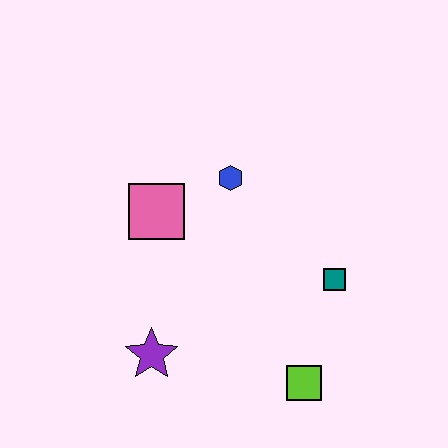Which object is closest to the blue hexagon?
The pink square is closest to the blue hexagon.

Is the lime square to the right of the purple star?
Yes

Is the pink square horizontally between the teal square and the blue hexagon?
No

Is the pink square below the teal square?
No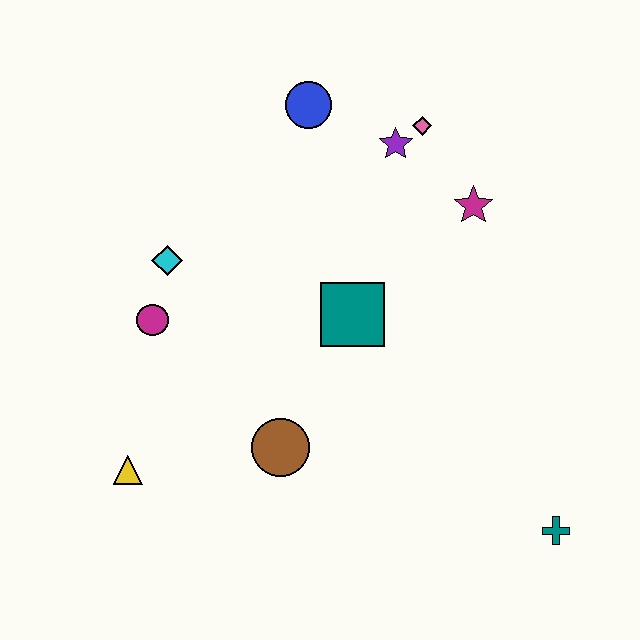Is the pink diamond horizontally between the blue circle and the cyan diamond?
No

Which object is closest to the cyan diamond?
The magenta circle is closest to the cyan diamond.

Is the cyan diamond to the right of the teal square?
No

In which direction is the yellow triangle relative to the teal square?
The yellow triangle is to the left of the teal square.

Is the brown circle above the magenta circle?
No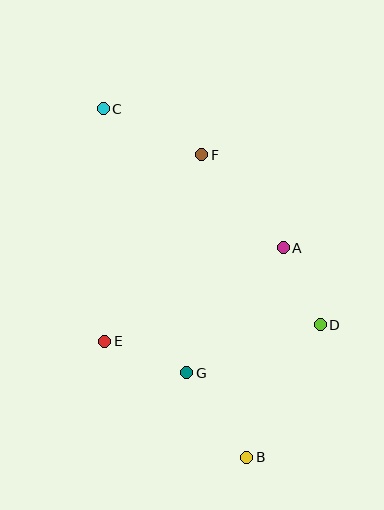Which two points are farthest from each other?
Points B and C are farthest from each other.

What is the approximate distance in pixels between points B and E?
The distance between B and E is approximately 183 pixels.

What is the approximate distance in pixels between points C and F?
The distance between C and F is approximately 109 pixels.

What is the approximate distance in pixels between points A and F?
The distance between A and F is approximately 124 pixels.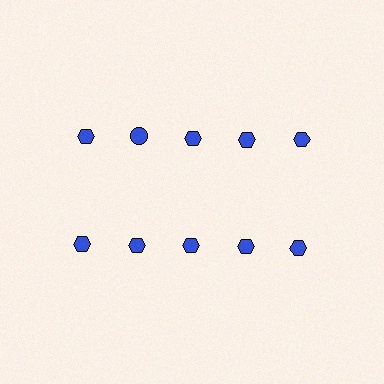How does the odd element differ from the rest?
It has a different shape: circle instead of hexagon.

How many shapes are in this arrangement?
There are 10 shapes arranged in a grid pattern.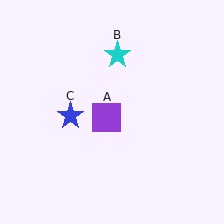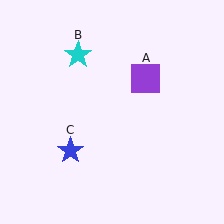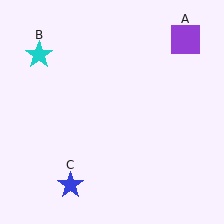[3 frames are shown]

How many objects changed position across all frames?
3 objects changed position: purple square (object A), cyan star (object B), blue star (object C).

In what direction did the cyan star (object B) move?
The cyan star (object B) moved left.